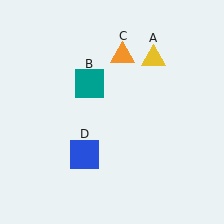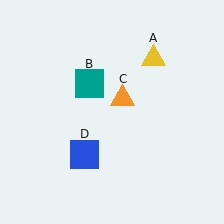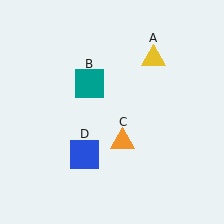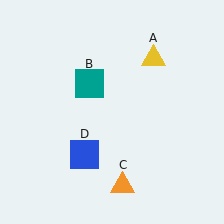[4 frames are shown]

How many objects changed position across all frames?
1 object changed position: orange triangle (object C).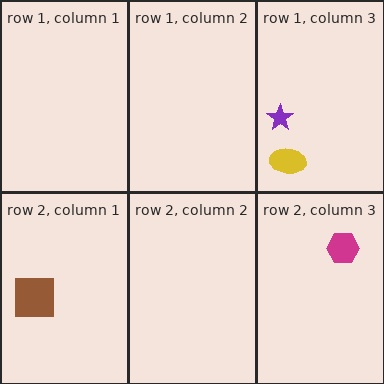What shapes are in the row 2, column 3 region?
The magenta hexagon.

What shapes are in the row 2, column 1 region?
The brown square.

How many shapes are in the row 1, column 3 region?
2.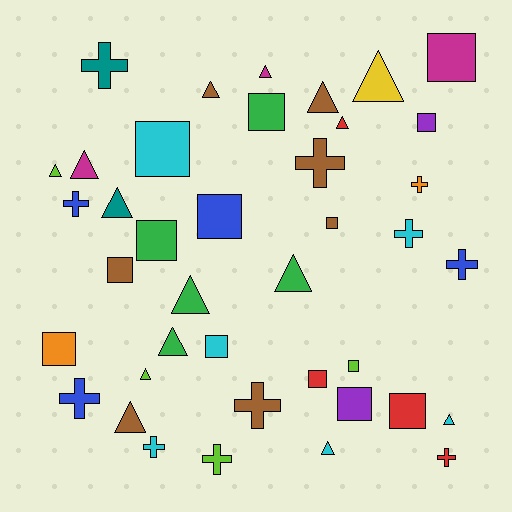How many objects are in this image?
There are 40 objects.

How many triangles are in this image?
There are 15 triangles.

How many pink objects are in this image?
There are no pink objects.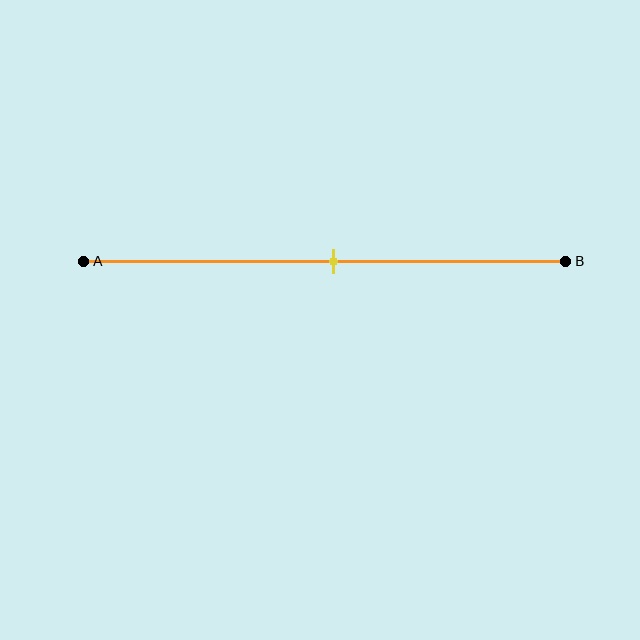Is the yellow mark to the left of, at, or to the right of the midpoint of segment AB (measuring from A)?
The yellow mark is approximately at the midpoint of segment AB.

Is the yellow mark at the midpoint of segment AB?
Yes, the mark is approximately at the midpoint.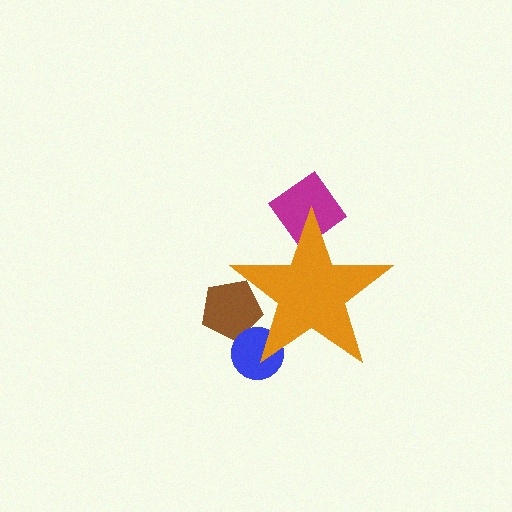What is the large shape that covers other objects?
An orange star.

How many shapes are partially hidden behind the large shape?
3 shapes are partially hidden.